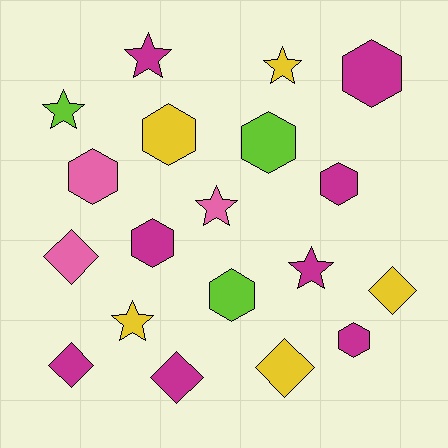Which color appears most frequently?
Magenta, with 8 objects.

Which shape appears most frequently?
Hexagon, with 8 objects.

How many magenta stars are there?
There are 2 magenta stars.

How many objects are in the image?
There are 19 objects.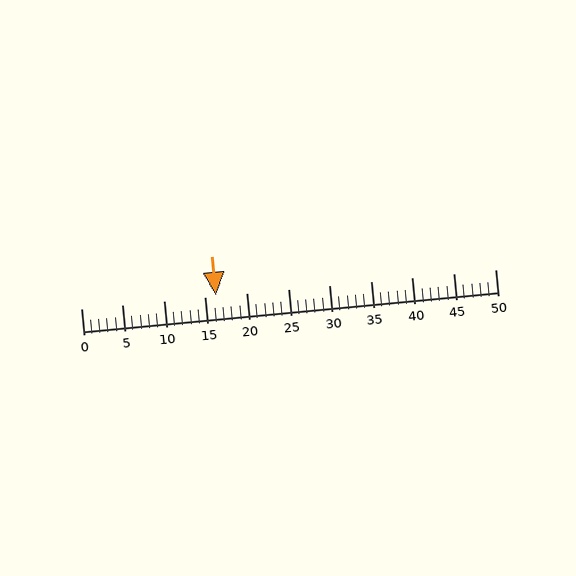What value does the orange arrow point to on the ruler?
The orange arrow points to approximately 16.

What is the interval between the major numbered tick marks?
The major tick marks are spaced 5 units apart.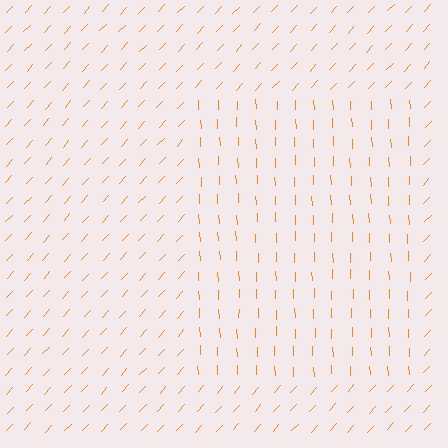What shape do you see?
I see a rectangle.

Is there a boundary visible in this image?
Yes, there is a texture boundary formed by a change in line orientation.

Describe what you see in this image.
The image is filled with small orange line segments. A rectangle region in the image has lines oriented differently from the surrounding lines, creating a visible texture boundary.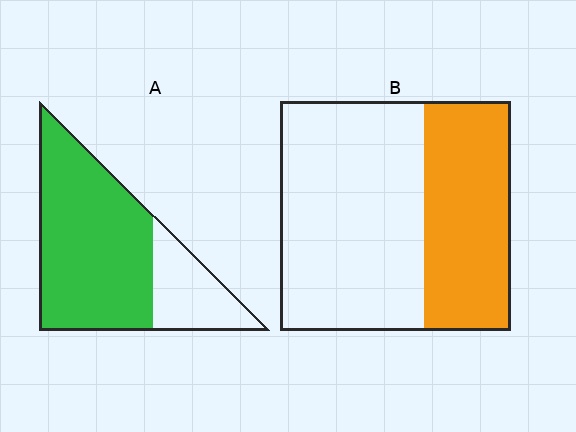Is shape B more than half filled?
No.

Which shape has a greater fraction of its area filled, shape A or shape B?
Shape A.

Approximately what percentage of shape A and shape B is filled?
A is approximately 75% and B is approximately 40%.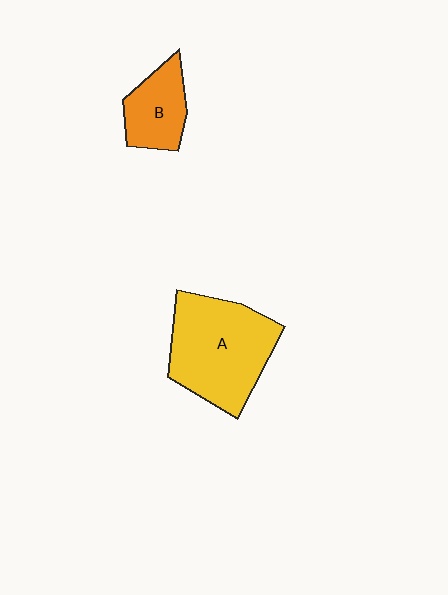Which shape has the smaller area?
Shape B (orange).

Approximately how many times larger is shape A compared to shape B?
Approximately 2.1 times.